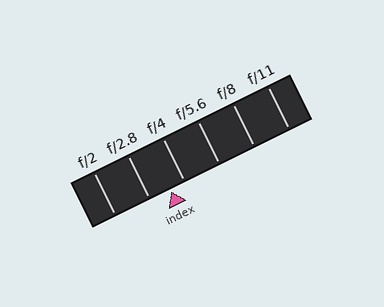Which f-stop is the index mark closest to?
The index mark is closest to f/4.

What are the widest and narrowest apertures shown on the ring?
The widest aperture shown is f/2 and the narrowest is f/11.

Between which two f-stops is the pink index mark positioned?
The index mark is between f/2.8 and f/4.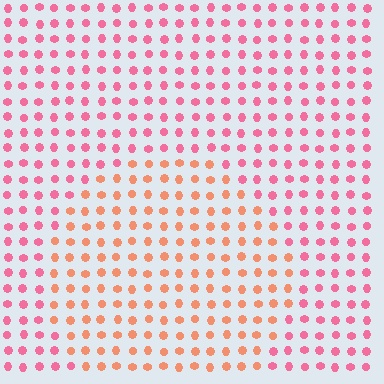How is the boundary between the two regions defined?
The boundary is defined purely by a slight shift in hue (about 37 degrees). Spacing, size, and orientation are identical on both sides.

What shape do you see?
I see a circle.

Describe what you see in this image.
The image is filled with small pink elements in a uniform arrangement. A circle-shaped region is visible where the elements are tinted to a slightly different hue, forming a subtle color boundary.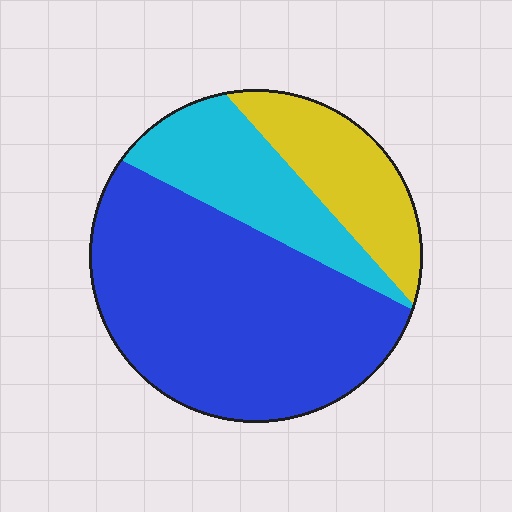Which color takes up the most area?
Blue, at roughly 60%.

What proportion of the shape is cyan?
Cyan covers roughly 20% of the shape.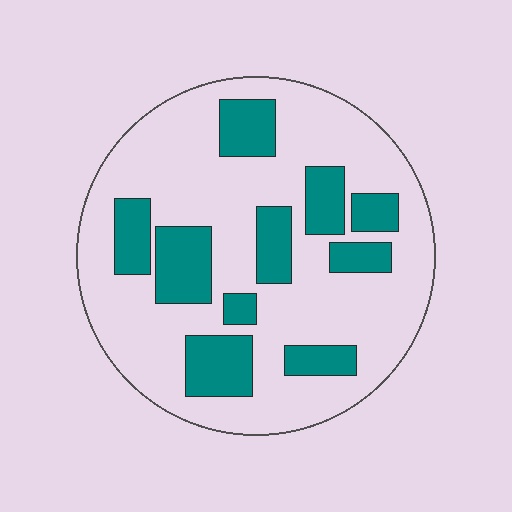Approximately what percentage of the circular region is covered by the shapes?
Approximately 25%.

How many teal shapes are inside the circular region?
10.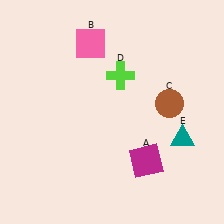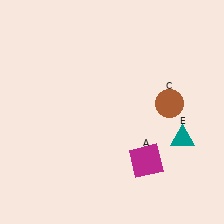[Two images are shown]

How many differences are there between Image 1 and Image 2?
There are 2 differences between the two images.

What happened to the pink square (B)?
The pink square (B) was removed in Image 2. It was in the top-left area of Image 1.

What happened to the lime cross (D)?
The lime cross (D) was removed in Image 2. It was in the top-right area of Image 1.